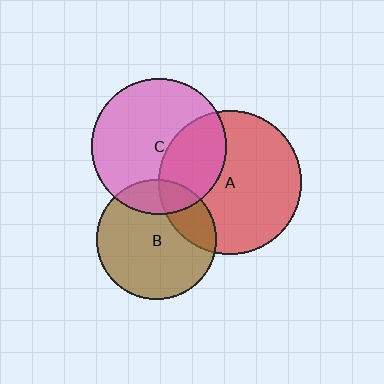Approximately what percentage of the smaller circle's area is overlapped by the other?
Approximately 35%.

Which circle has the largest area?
Circle A (red).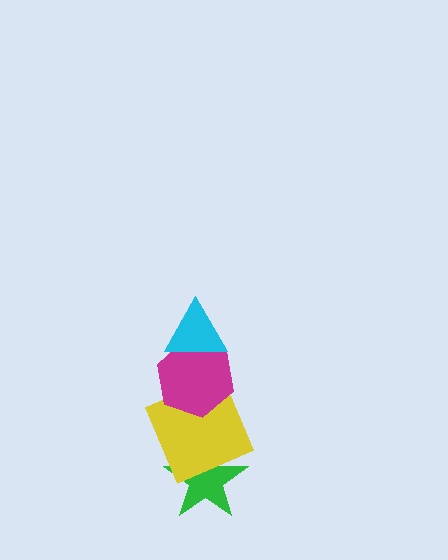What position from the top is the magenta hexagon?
The magenta hexagon is 2nd from the top.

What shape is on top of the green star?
The yellow square is on top of the green star.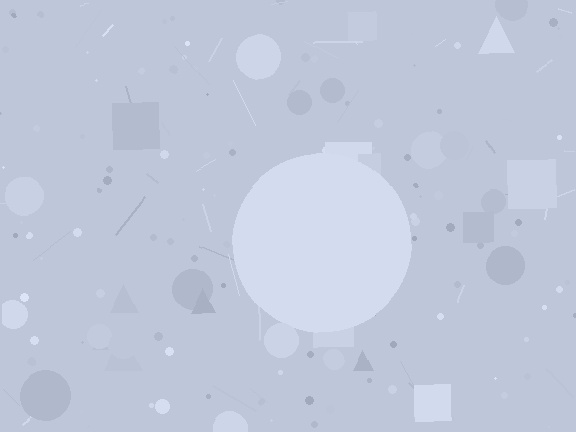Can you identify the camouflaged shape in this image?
The camouflaged shape is a circle.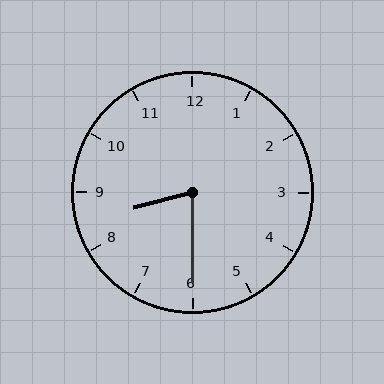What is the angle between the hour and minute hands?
Approximately 75 degrees.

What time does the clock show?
8:30.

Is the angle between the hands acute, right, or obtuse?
It is acute.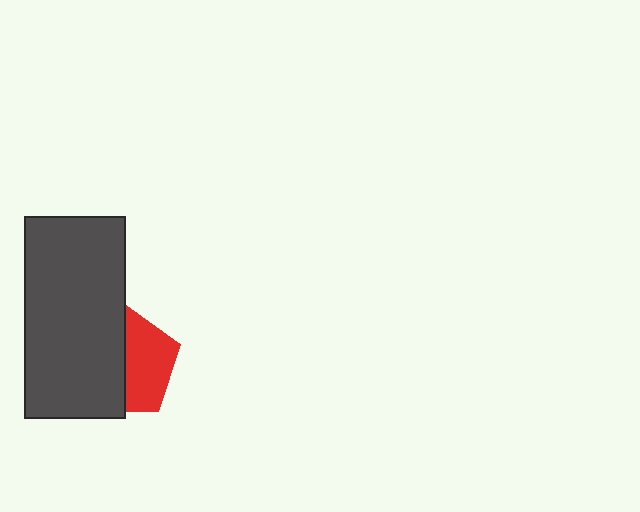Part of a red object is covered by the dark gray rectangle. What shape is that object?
It is a pentagon.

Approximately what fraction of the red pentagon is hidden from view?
Roughly 53% of the red pentagon is hidden behind the dark gray rectangle.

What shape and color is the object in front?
The object in front is a dark gray rectangle.